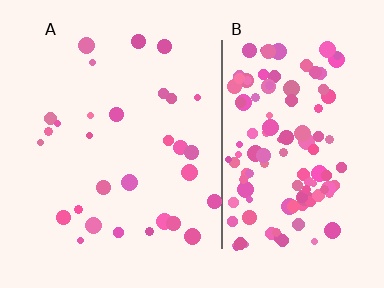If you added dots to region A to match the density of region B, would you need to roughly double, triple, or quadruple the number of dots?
Approximately quadruple.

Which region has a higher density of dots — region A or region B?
B (the right).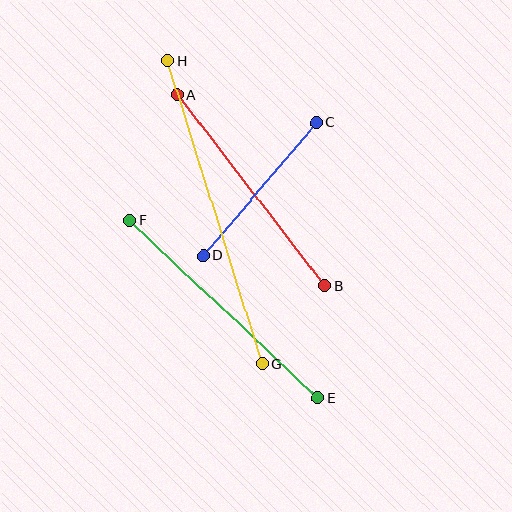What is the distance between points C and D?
The distance is approximately 175 pixels.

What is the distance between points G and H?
The distance is approximately 317 pixels.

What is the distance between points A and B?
The distance is approximately 242 pixels.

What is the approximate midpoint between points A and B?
The midpoint is at approximately (251, 190) pixels.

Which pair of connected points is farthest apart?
Points G and H are farthest apart.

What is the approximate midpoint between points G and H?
The midpoint is at approximately (215, 212) pixels.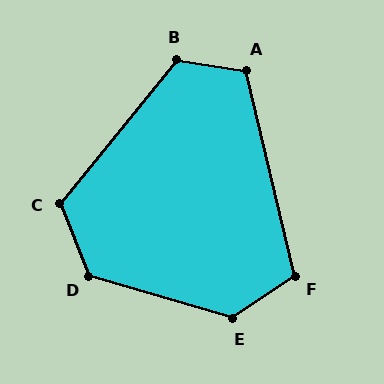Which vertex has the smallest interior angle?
F, at approximately 111 degrees.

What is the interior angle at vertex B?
Approximately 120 degrees (obtuse).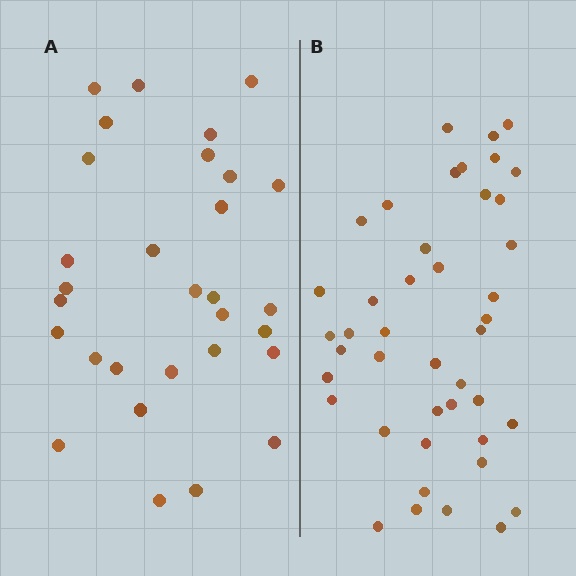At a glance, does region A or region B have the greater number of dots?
Region B (the right region) has more dots.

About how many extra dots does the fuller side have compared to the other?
Region B has approximately 15 more dots than region A.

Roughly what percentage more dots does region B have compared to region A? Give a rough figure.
About 45% more.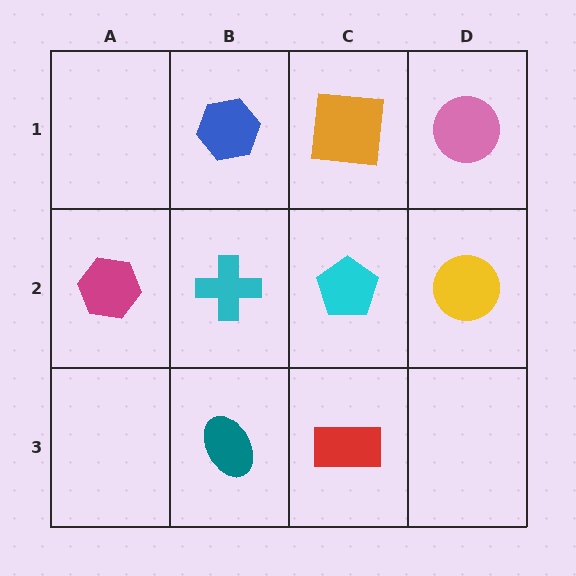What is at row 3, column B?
A teal ellipse.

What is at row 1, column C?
An orange square.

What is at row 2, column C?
A cyan pentagon.